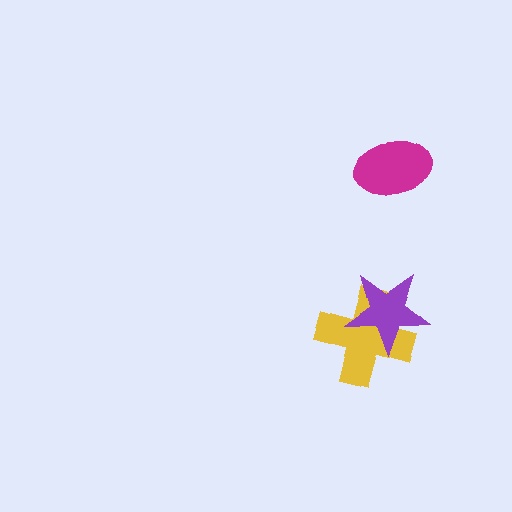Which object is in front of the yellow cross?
The purple star is in front of the yellow cross.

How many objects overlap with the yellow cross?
1 object overlaps with the yellow cross.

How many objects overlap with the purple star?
1 object overlaps with the purple star.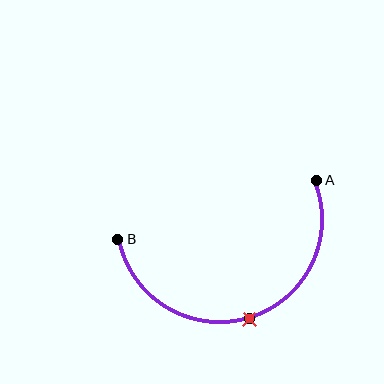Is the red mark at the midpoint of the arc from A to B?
Yes. The red mark lies on the arc at equal arc-length from both A and B — it is the arc midpoint.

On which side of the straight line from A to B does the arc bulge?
The arc bulges below the straight line connecting A and B.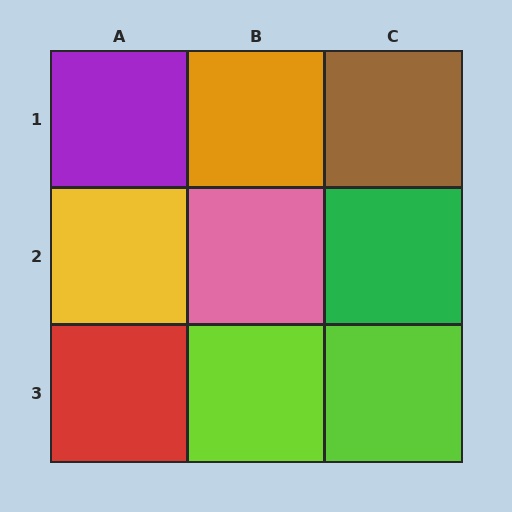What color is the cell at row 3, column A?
Red.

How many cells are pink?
1 cell is pink.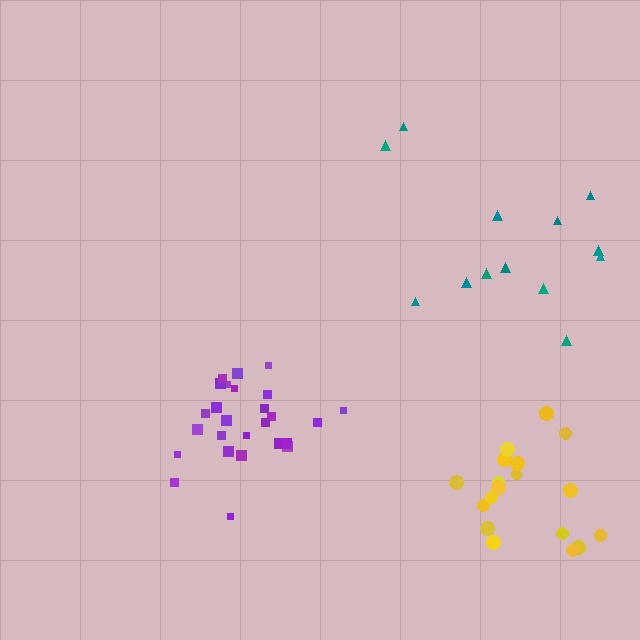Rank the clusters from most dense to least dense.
purple, yellow, teal.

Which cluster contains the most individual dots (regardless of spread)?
Purple (26).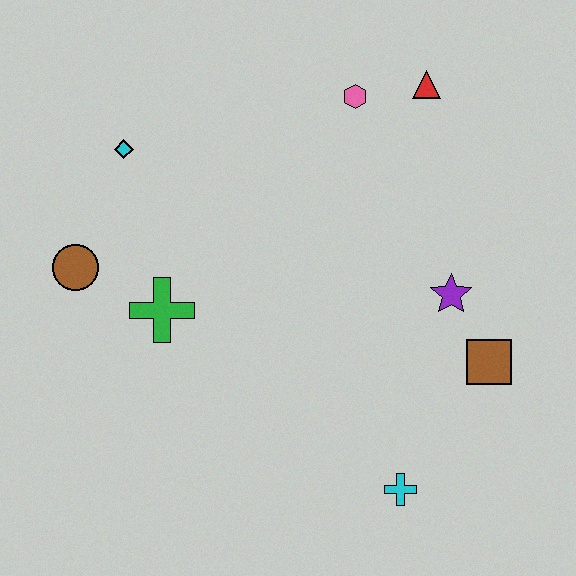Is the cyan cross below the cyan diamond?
Yes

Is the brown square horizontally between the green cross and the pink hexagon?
No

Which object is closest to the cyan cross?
The brown square is closest to the cyan cross.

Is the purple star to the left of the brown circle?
No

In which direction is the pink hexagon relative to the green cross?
The pink hexagon is above the green cross.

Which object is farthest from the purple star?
The brown circle is farthest from the purple star.